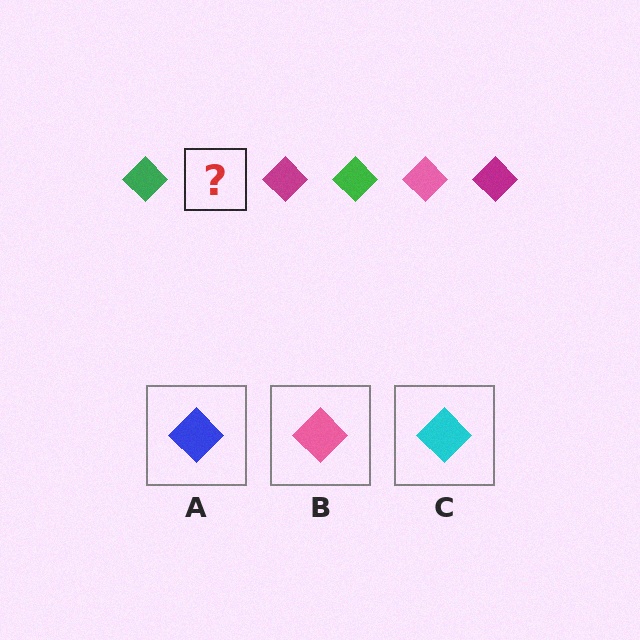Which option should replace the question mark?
Option B.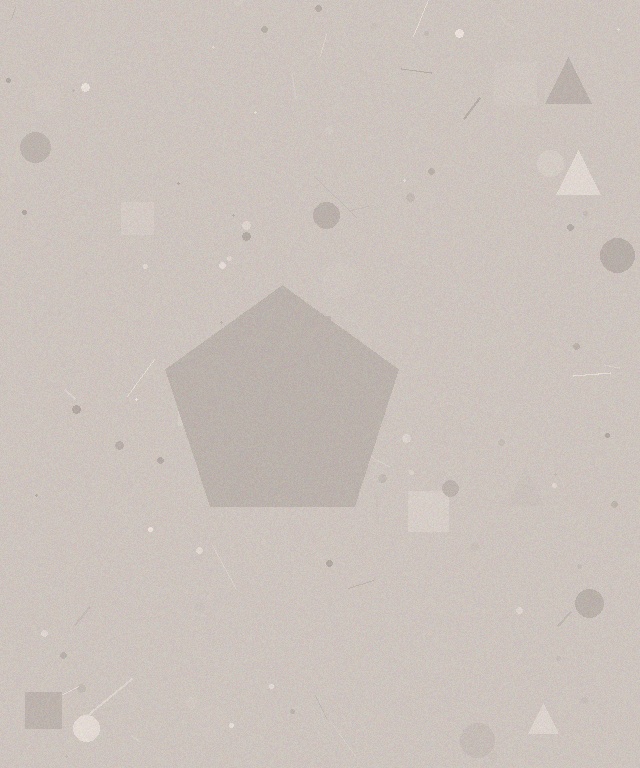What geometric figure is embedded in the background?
A pentagon is embedded in the background.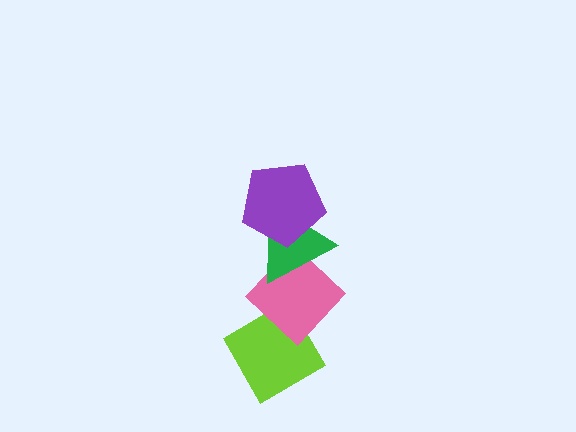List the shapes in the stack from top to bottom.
From top to bottom: the purple pentagon, the green triangle, the pink diamond, the lime diamond.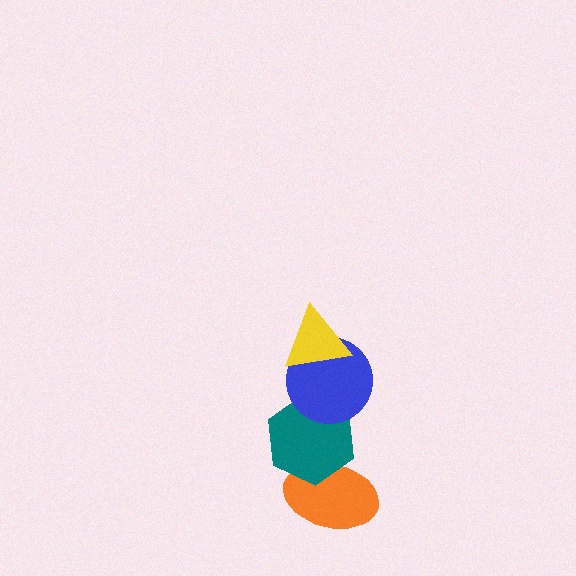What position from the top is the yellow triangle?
The yellow triangle is 1st from the top.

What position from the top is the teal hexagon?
The teal hexagon is 3rd from the top.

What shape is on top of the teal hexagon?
The blue circle is on top of the teal hexagon.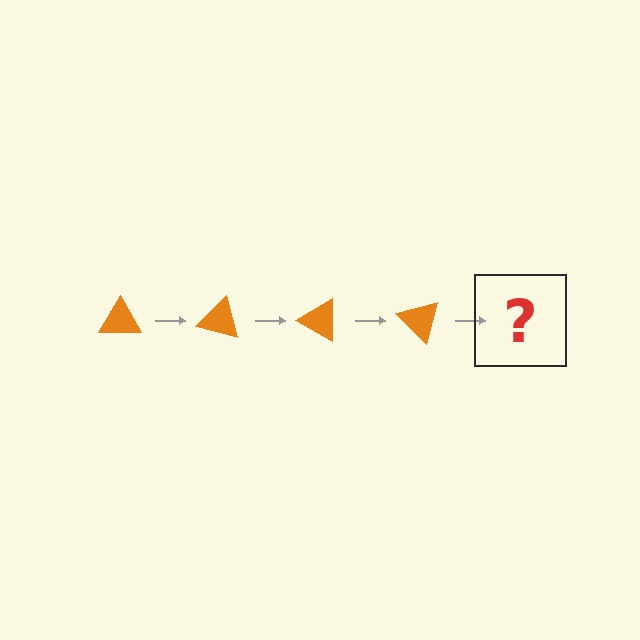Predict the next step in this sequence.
The next step is an orange triangle rotated 60 degrees.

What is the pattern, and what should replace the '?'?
The pattern is that the triangle rotates 15 degrees each step. The '?' should be an orange triangle rotated 60 degrees.